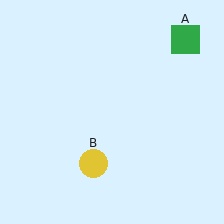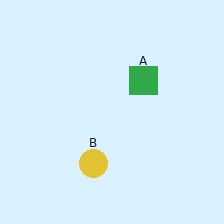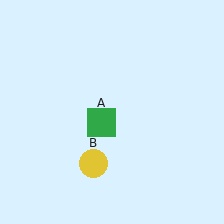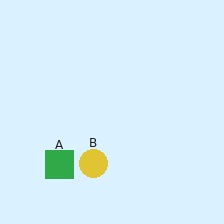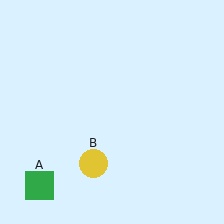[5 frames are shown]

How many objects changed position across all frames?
1 object changed position: green square (object A).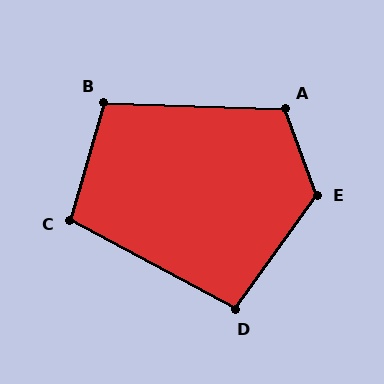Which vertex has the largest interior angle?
E, at approximately 124 degrees.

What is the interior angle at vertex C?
Approximately 102 degrees (obtuse).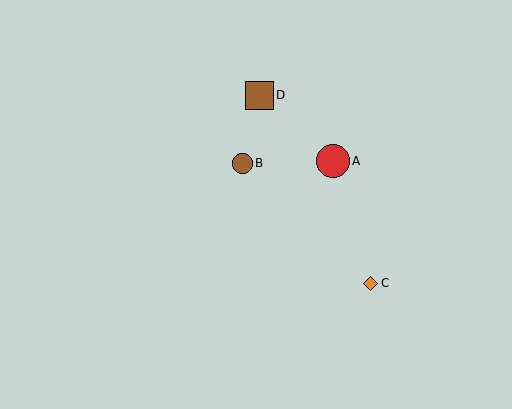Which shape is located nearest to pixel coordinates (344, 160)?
The red circle (labeled A) at (333, 161) is nearest to that location.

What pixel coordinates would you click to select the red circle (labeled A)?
Click at (333, 161) to select the red circle A.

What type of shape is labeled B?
Shape B is a brown circle.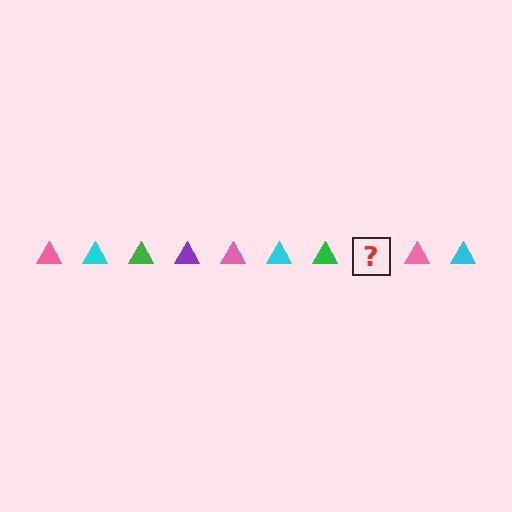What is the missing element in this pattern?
The missing element is a purple triangle.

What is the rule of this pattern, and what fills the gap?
The rule is that the pattern cycles through pink, cyan, green, purple triangles. The gap should be filled with a purple triangle.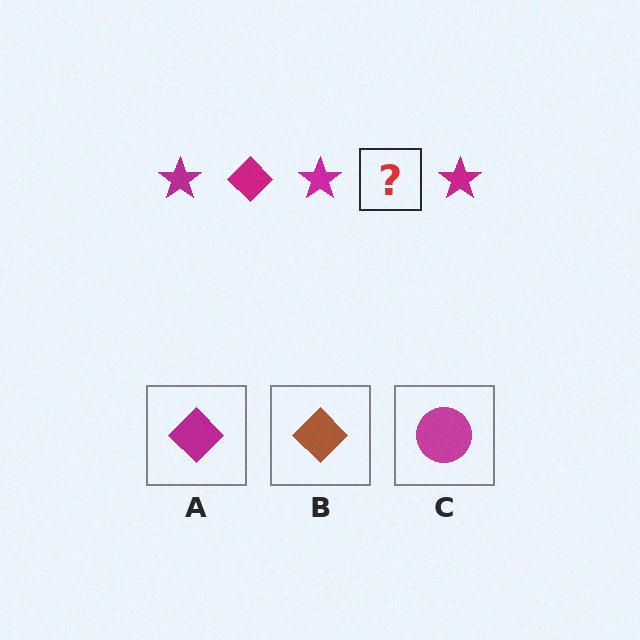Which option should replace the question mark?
Option A.